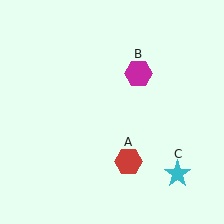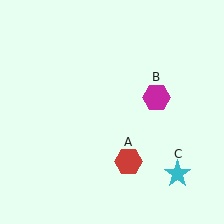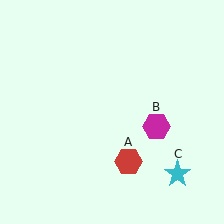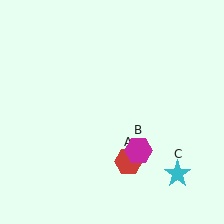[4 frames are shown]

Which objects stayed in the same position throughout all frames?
Red hexagon (object A) and cyan star (object C) remained stationary.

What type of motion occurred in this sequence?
The magenta hexagon (object B) rotated clockwise around the center of the scene.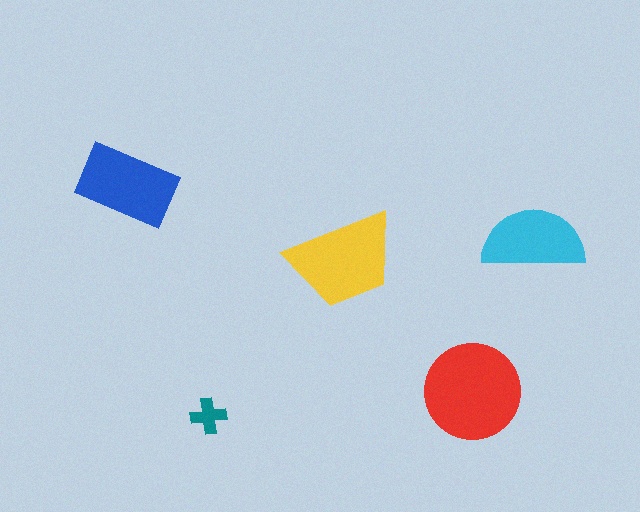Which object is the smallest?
The teal cross.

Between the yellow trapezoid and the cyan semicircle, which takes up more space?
The yellow trapezoid.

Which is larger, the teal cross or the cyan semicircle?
The cyan semicircle.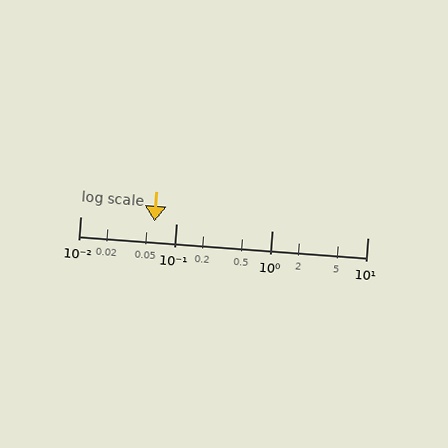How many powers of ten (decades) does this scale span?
The scale spans 3 decades, from 0.01 to 10.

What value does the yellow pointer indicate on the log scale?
The pointer indicates approximately 0.06.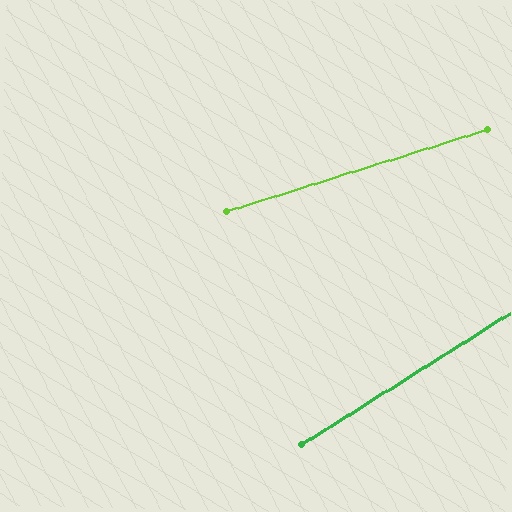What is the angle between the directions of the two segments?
Approximately 15 degrees.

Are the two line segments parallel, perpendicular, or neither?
Neither parallel nor perpendicular — they differ by about 15°.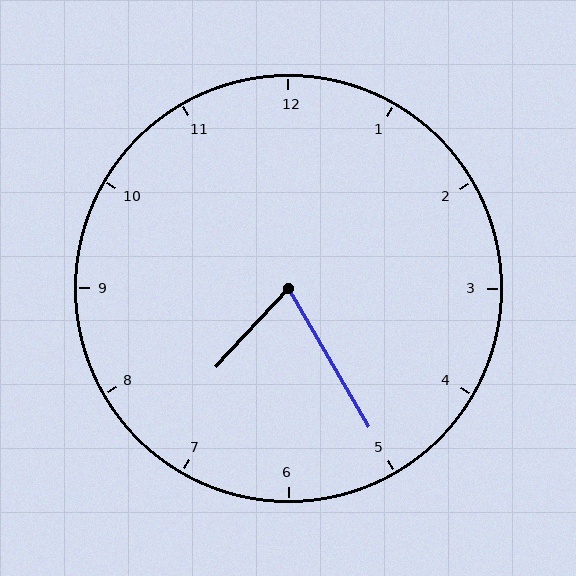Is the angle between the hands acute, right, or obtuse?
It is acute.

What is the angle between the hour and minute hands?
Approximately 72 degrees.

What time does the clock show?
7:25.